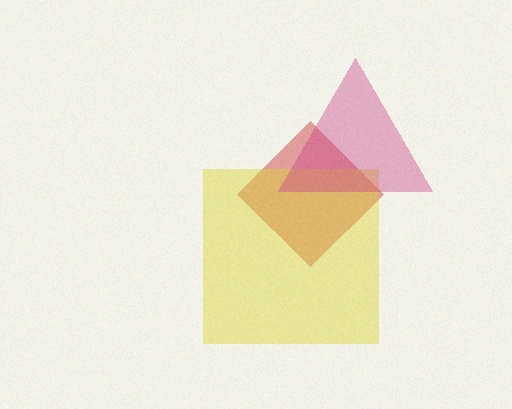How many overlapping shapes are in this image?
There are 3 overlapping shapes in the image.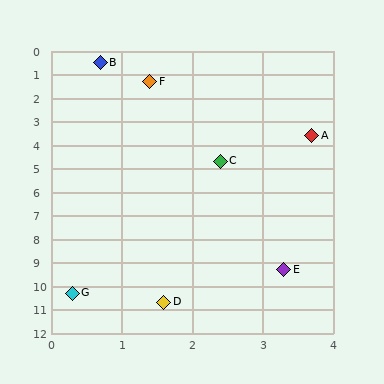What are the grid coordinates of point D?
Point D is at approximately (1.6, 10.7).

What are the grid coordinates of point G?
Point G is at approximately (0.3, 10.3).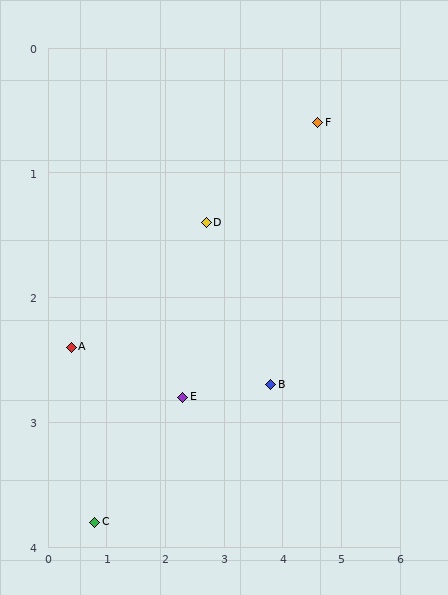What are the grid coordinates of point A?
Point A is at approximately (0.4, 2.4).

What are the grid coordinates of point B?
Point B is at approximately (3.8, 2.7).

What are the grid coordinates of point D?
Point D is at approximately (2.7, 1.4).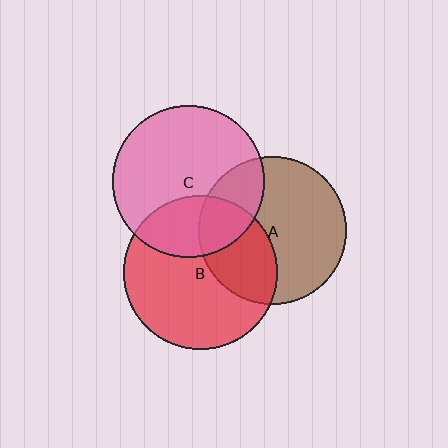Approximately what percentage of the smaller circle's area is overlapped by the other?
Approximately 30%.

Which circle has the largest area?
Circle B (red).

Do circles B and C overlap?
Yes.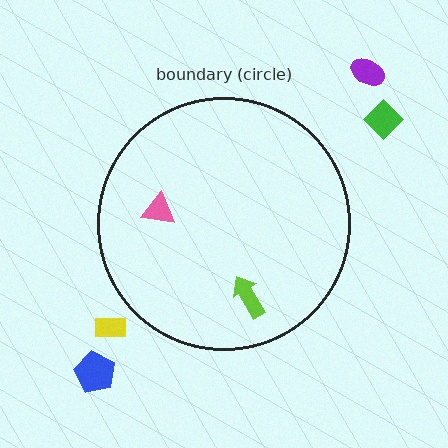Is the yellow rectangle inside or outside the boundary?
Outside.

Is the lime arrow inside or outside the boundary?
Inside.